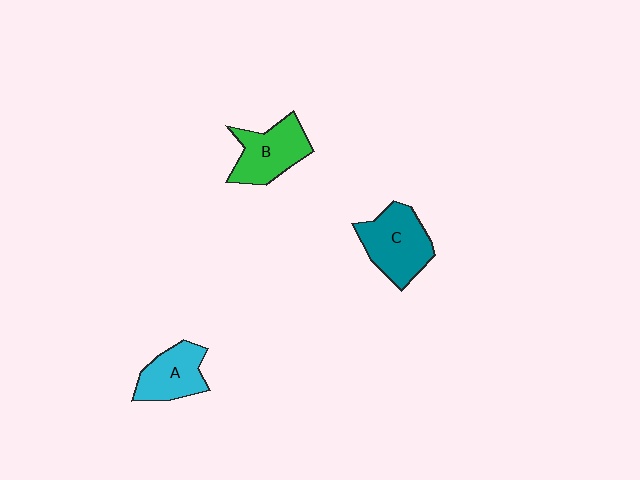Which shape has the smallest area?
Shape A (cyan).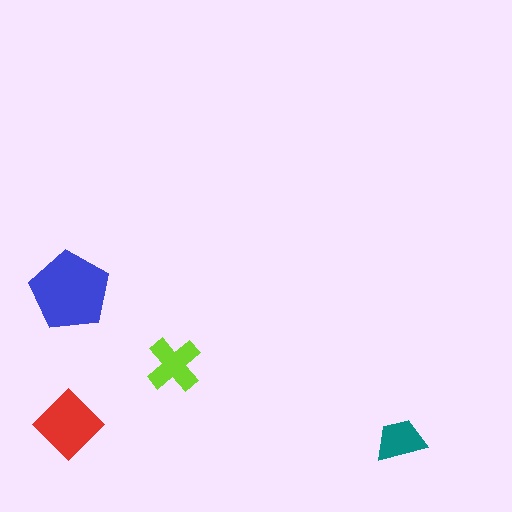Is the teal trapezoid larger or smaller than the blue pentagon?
Smaller.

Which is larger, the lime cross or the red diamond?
The red diamond.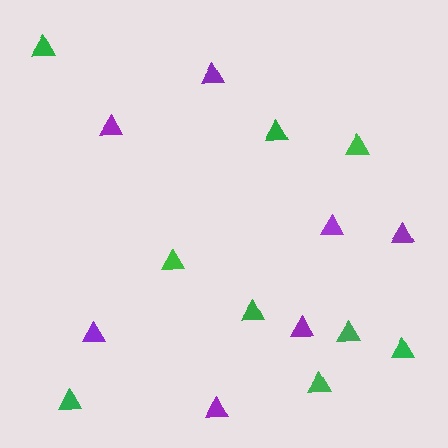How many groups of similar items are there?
There are 2 groups: one group of green triangles (9) and one group of purple triangles (7).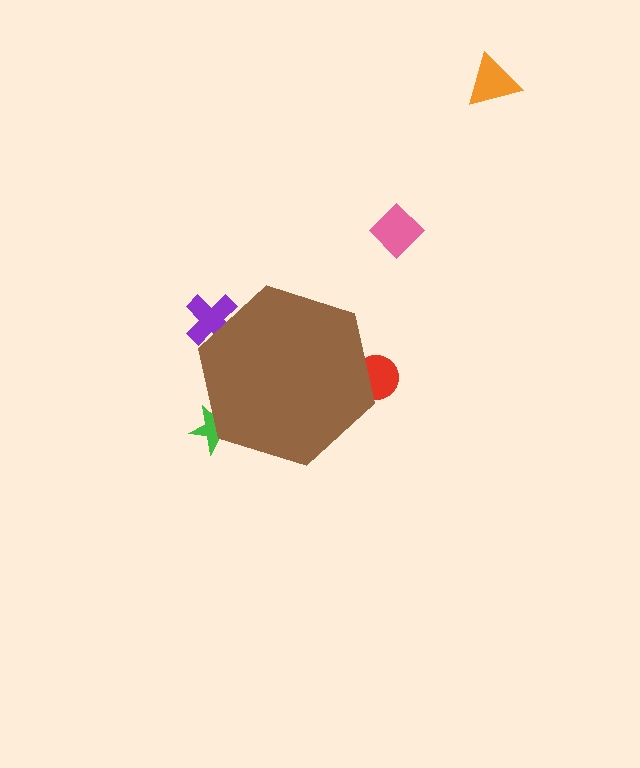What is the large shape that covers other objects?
A brown hexagon.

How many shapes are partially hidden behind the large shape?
3 shapes are partially hidden.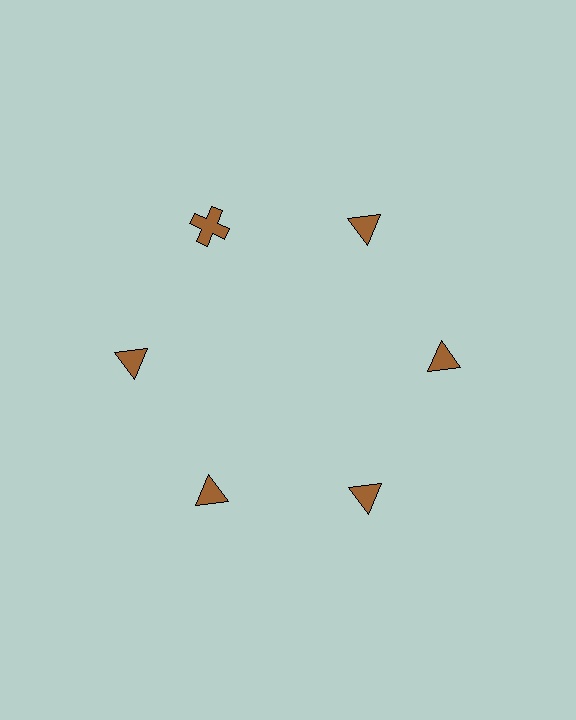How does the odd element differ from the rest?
It has a different shape: cross instead of triangle.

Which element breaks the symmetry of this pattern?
The brown cross at roughly the 11 o'clock position breaks the symmetry. All other shapes are brown triangles.